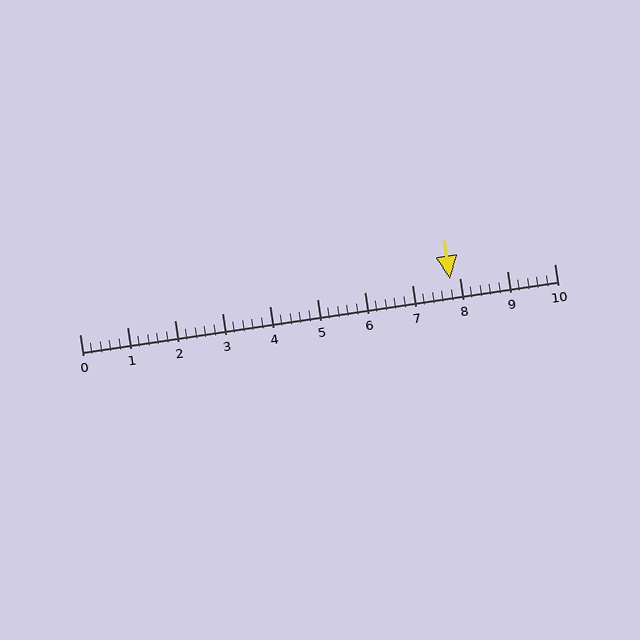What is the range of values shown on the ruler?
The ruler shows values from 0 to 10.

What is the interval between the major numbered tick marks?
The major tick marks are spaced 1 units apart.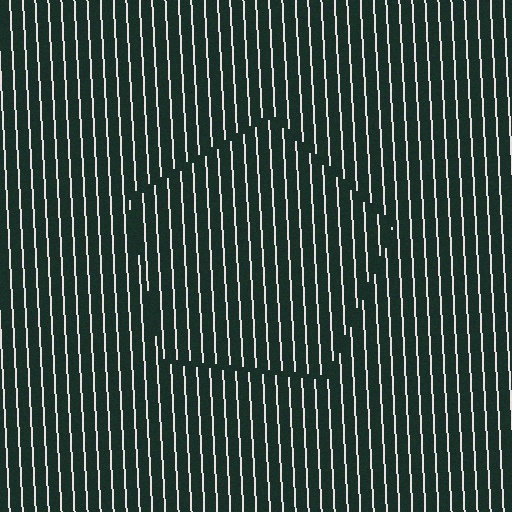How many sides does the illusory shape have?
5 sides — the line-ends trace a pentagon.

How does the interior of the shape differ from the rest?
The interior of the shape contains the same grating, shifted by half a period — the contour is defined by the phase discontinuity where line-ends from the inner and outer gratings abut.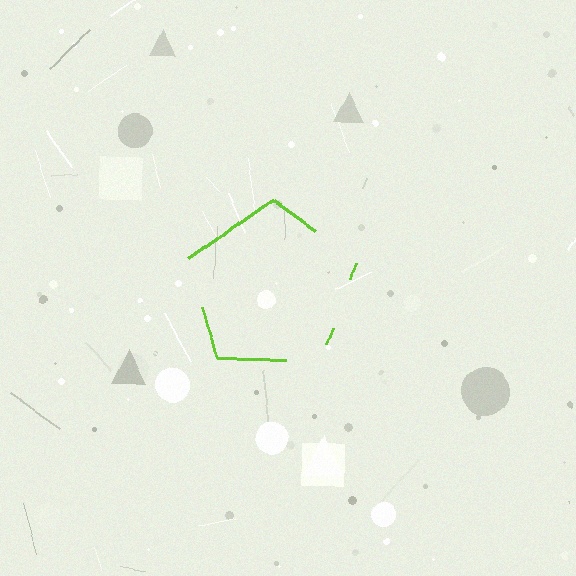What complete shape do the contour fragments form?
The contour fragments form a pentagon.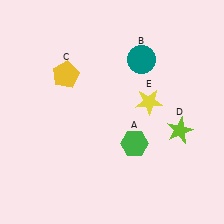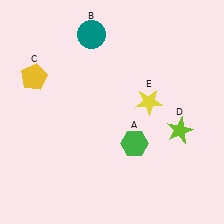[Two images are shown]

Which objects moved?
The objects that moved are: the teal circle (B), the yellow pentagon (C).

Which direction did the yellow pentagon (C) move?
The yellow pentagon (C) moved left.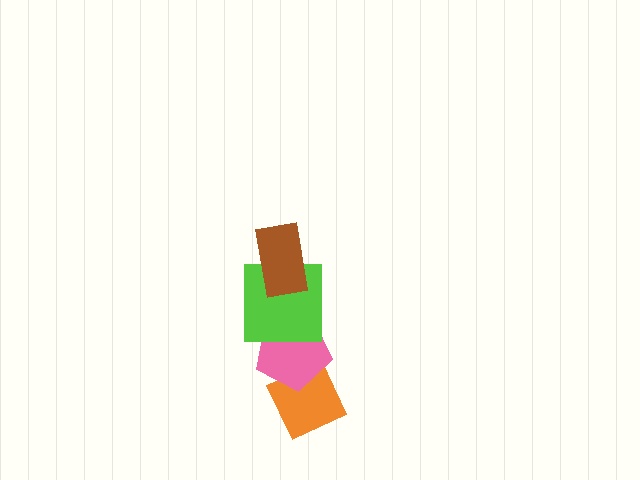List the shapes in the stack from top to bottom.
From top to bottom: the brown rectangle, the lime square, the pink pentagon, the orange diamond.